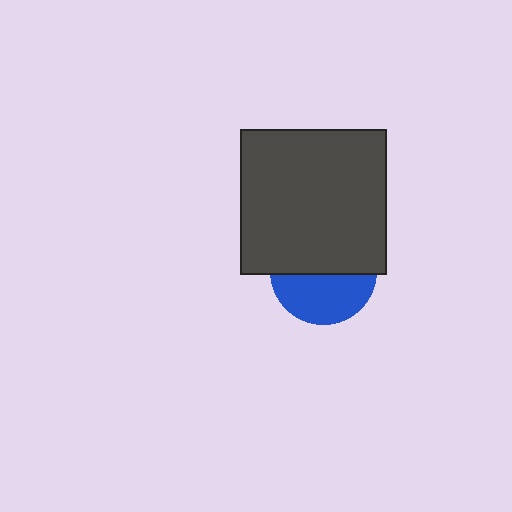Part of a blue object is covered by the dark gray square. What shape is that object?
It is a circle.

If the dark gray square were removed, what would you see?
You would see the complete blue circle.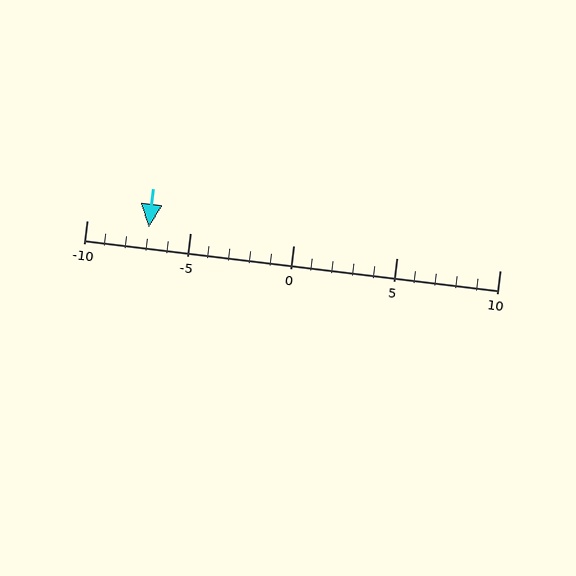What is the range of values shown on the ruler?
The ruler shows values from -10 to 10.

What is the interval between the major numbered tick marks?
The major tick marks are spaced 5 units apart.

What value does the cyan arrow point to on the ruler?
The cyan arrow points to approximately -7.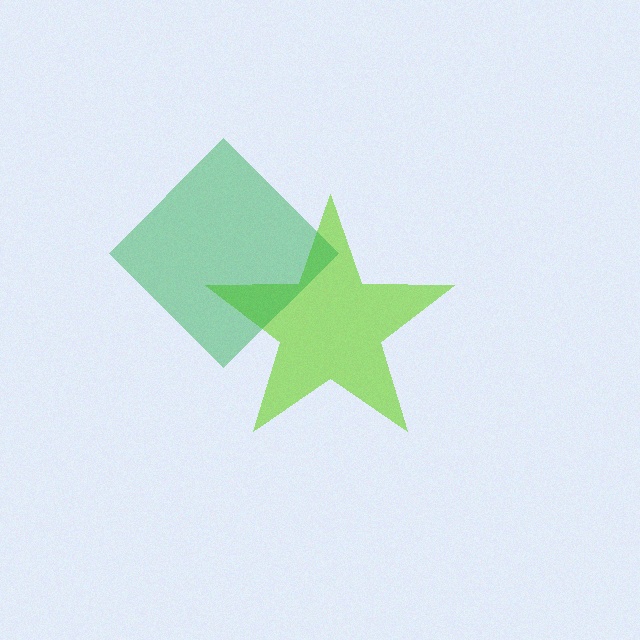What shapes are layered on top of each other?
The layered shapes are: a lime star, a green diamond.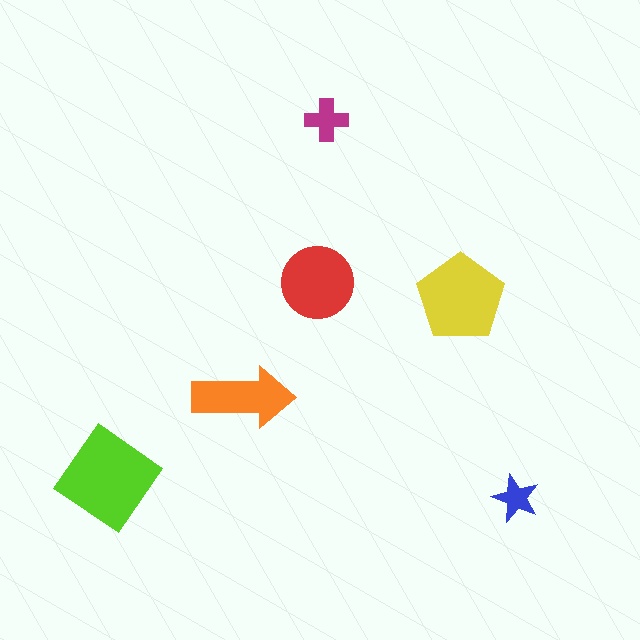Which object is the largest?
The lime diamond.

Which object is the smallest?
The blue star.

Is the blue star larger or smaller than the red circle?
Smaller.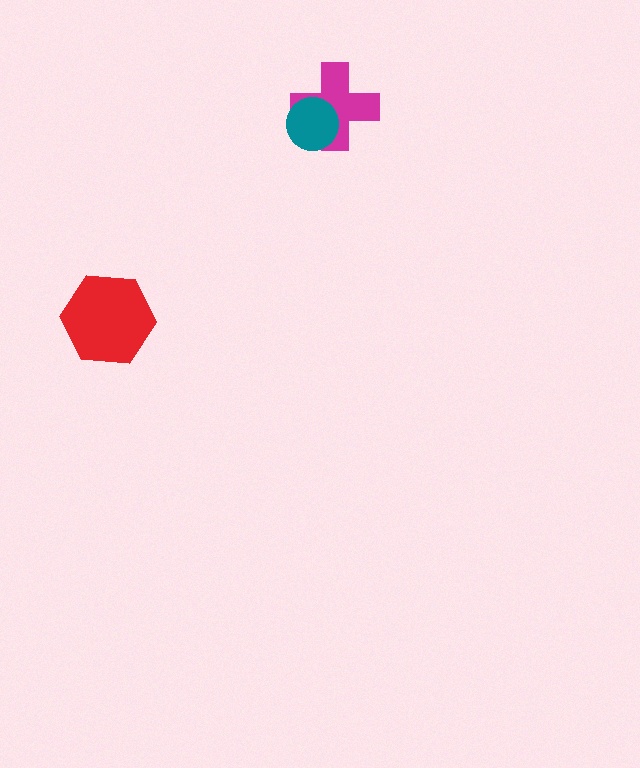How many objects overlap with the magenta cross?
1 object overlaps with the magenta cross.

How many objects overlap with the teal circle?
1 object overlaps with the teal circle.